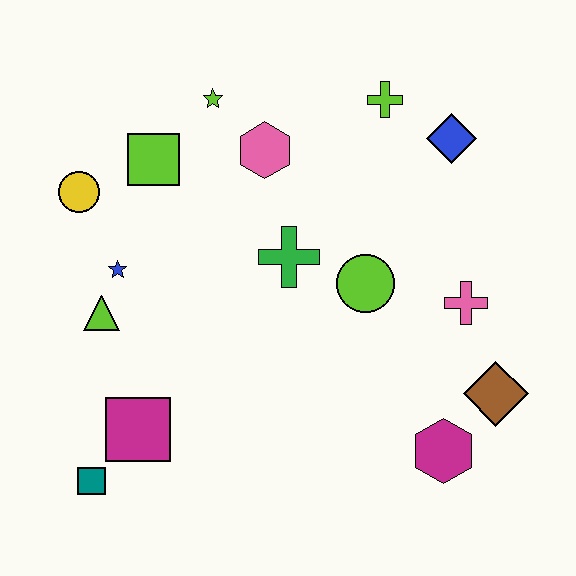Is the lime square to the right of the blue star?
Yes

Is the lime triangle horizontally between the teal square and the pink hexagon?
Yes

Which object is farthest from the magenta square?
The blue diamond is farthest from the magenta square.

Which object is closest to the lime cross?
The blue diamond is closest to the lime cross.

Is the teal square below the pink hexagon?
Yes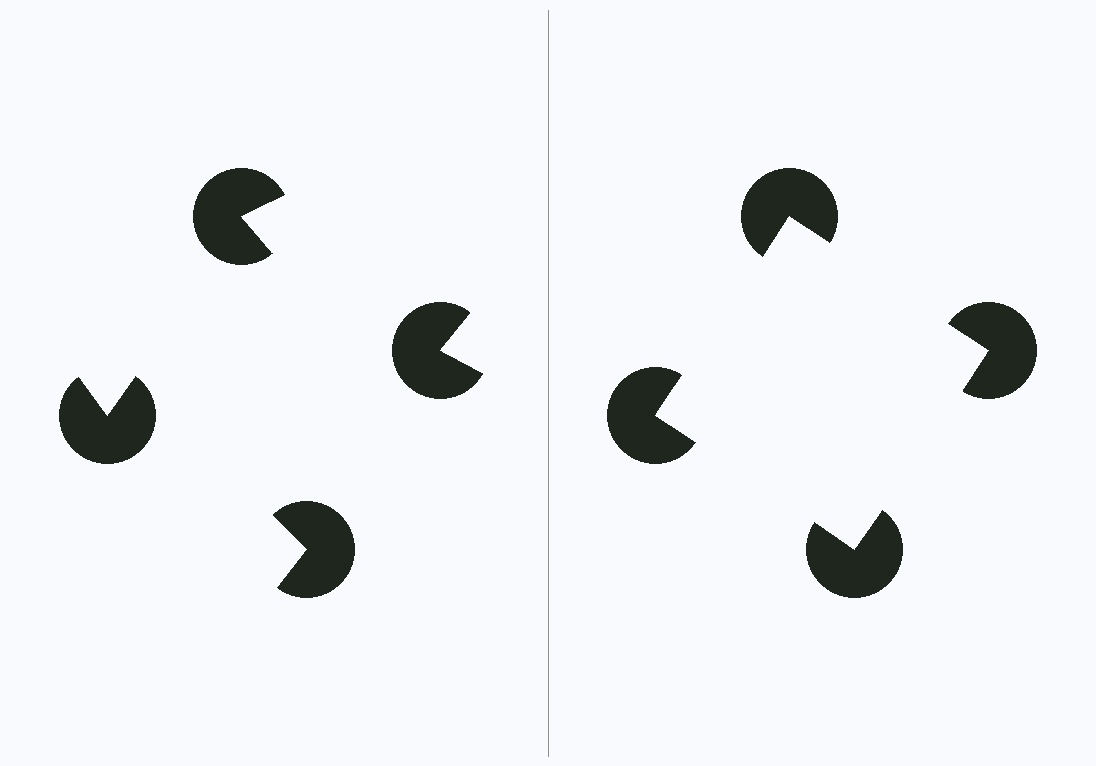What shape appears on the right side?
An illusory square.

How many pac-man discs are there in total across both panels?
8 — 4 on each side.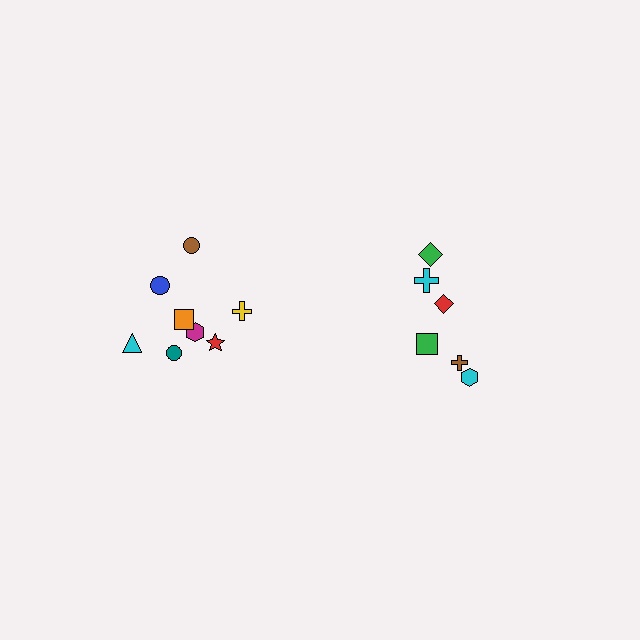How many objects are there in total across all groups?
There are 14 objects.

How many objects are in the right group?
There are 6 objects.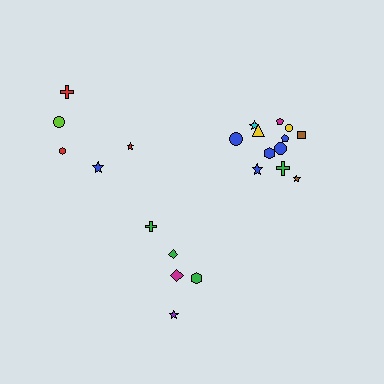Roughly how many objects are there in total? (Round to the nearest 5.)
Roughly 20 objects in total.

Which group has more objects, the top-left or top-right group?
The top-right group.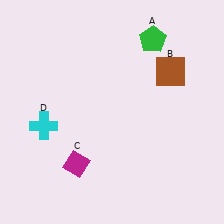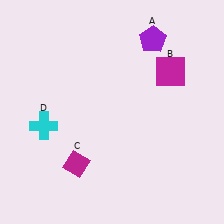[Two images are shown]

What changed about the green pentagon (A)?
In Image 1, A is green. In Image 2, it changed to purple.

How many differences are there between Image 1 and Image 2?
There are 2 differences between the two images.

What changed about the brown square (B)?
In Image 1, B is brown. In Image 2, it changed to magenta.